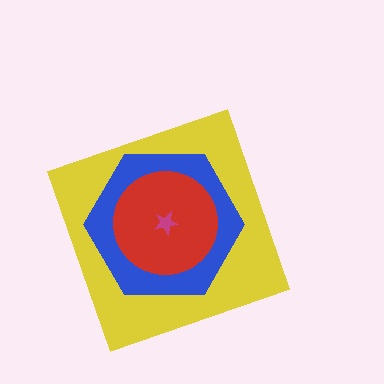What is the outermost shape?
The yellow diamond.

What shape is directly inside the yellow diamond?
The blue hexagon.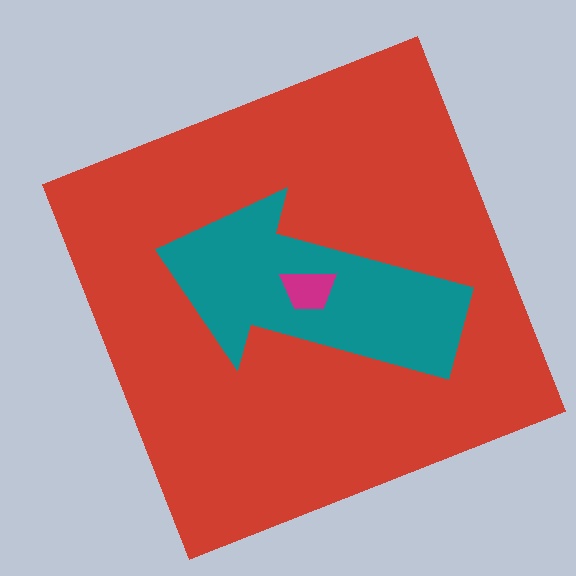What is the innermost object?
The magenta trapezoid.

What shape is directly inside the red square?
The teal arrow.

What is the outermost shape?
The red square.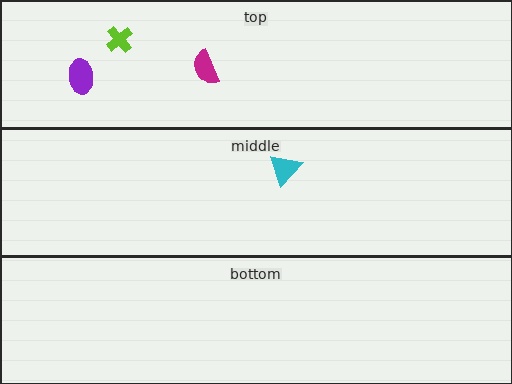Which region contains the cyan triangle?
The middle region.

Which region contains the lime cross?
The top region.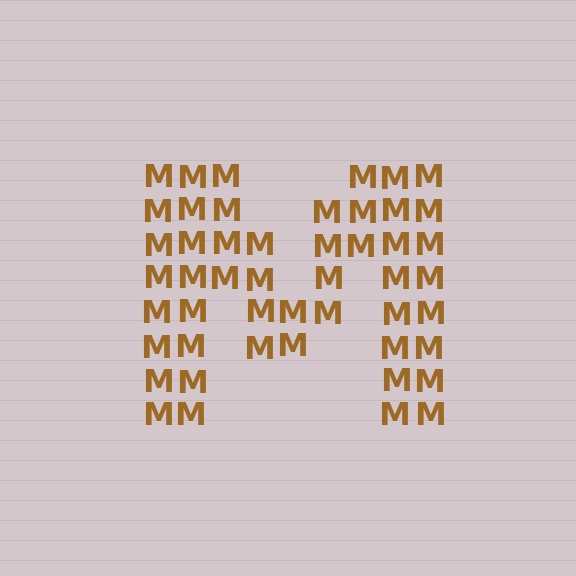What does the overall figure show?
The overall figure shows the letter M.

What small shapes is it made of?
It is made of small letter M's.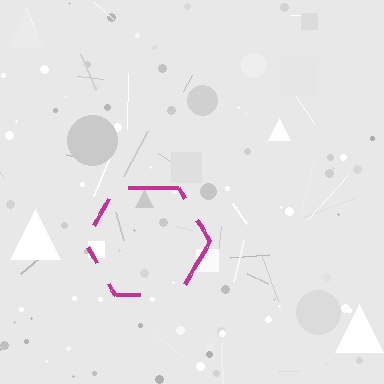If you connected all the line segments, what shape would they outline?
They would outline a hexagon.